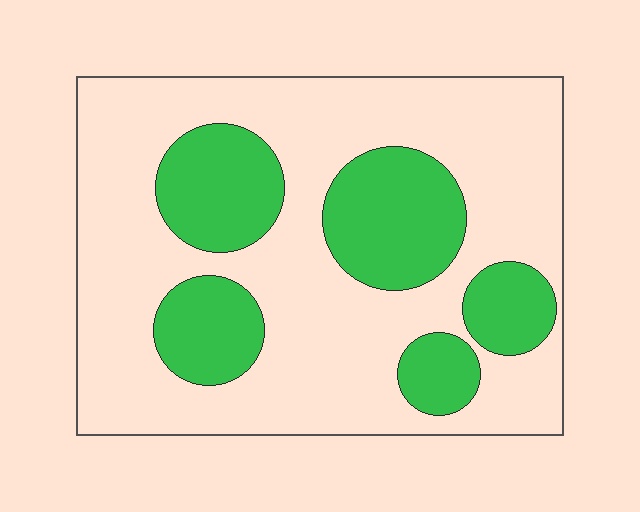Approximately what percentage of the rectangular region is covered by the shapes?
Approximately 30%.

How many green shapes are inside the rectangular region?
5.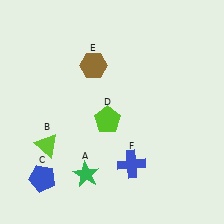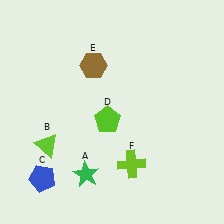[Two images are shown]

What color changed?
The cross (F) changed from blue in Image 1 to lime in Image 2.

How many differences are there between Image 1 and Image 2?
There is 1 difference between the two images.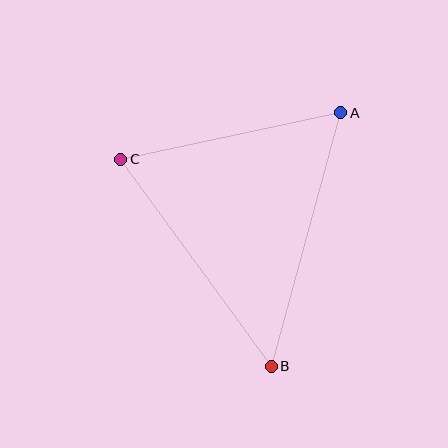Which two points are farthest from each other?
Points A and B are farthest from each other.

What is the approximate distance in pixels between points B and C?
The distance between B and C is approximately 256 pixels.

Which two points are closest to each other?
Points A and C are closest to each other.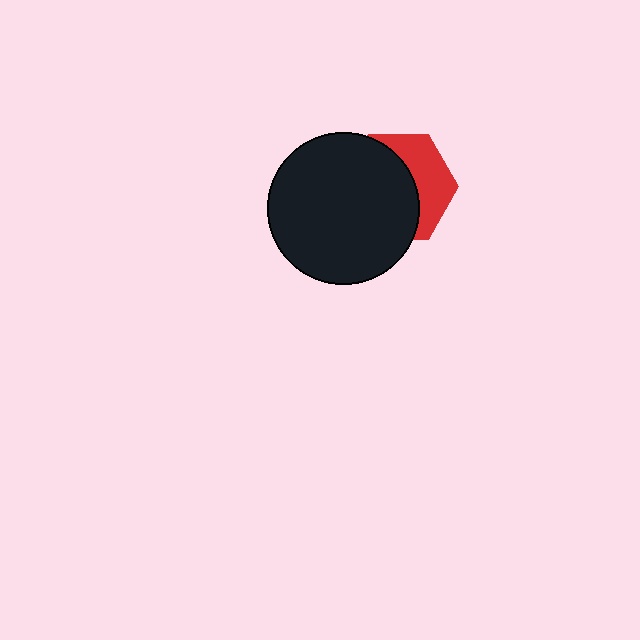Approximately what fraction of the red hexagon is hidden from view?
Roughly 61% of the red hexagon is hidden behind the black circle.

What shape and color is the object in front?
The object in front is a black circle.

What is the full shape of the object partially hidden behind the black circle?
The partially hidden object is a red hexagon.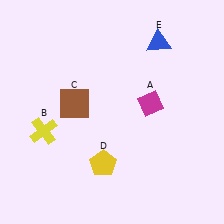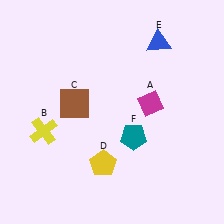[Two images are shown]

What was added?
A teal pentagon (F) was added in Image 2.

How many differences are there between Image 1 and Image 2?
There is 1 difference between the two images.